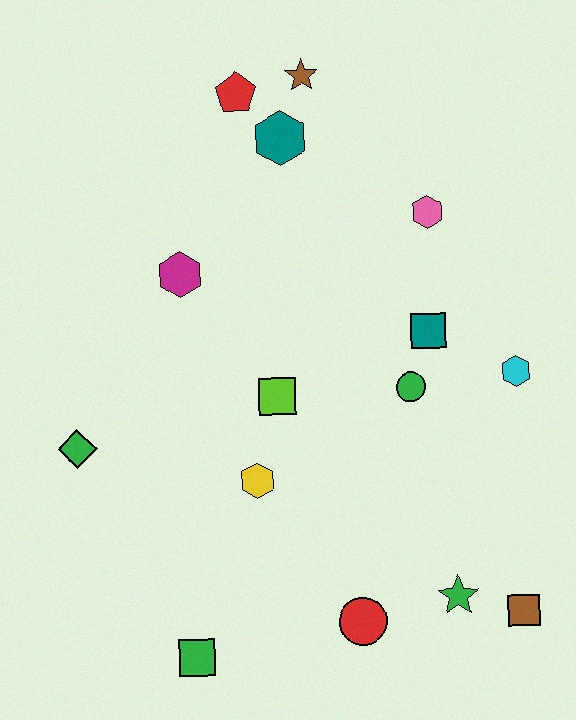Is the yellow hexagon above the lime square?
No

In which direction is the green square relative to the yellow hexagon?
The green square is below the yellow hexagon.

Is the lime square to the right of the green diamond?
Yes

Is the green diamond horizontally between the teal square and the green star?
No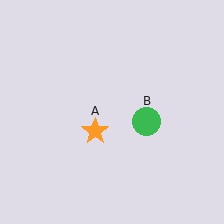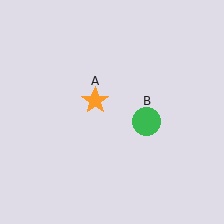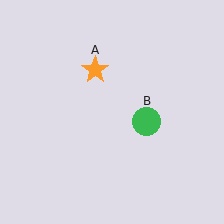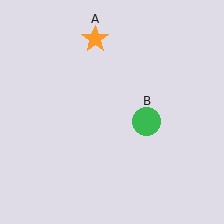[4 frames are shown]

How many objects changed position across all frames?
1 object changed position: orange star (object A).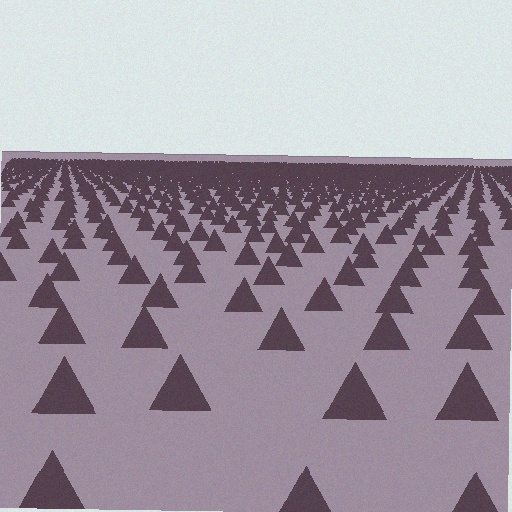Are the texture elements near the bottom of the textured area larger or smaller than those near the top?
Larger. Near the bottom, elements are closer to the viewer and appear at a bigger on-screen size.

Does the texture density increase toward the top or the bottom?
Density increases toward the top.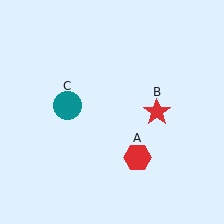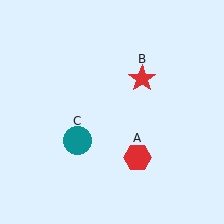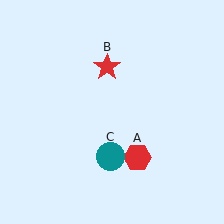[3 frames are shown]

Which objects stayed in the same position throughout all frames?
Red hexagon (object A) remained stationary.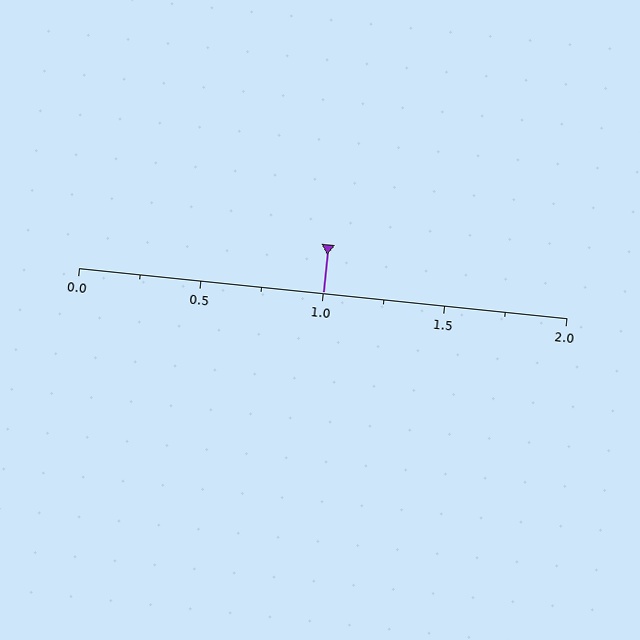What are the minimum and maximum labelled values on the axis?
The axis runs from 0.0 to 2.0.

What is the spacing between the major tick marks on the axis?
The major ticks are spaced 0.5 apart.